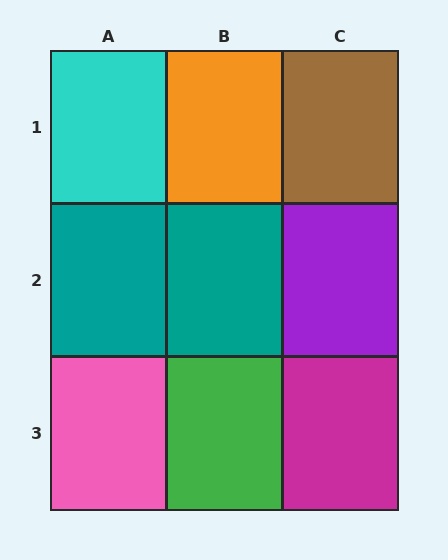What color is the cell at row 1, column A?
Cyan.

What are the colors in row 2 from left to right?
Teal, teal, purple.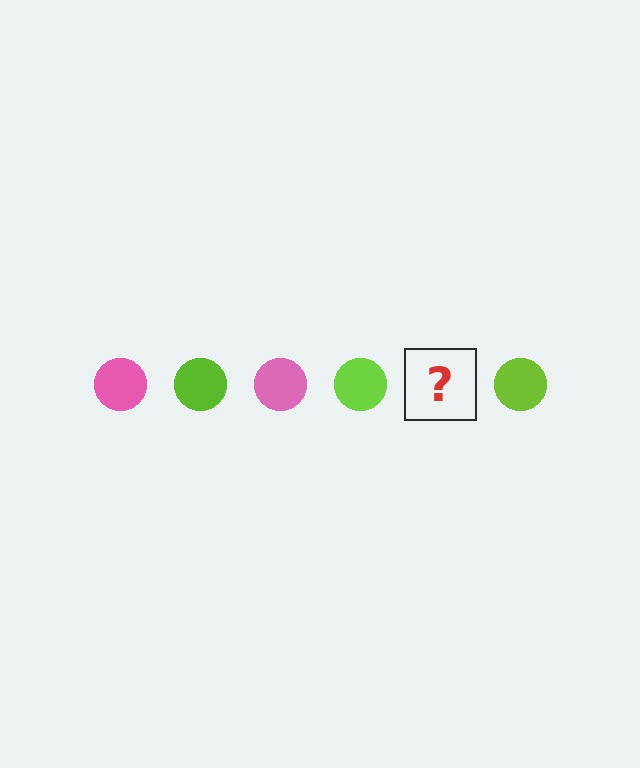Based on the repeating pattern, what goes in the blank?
The blank should be a pink circle.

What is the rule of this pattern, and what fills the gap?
The rule is that the pattern cycles through pink, lime circles. The gap should be filled with a pink circle.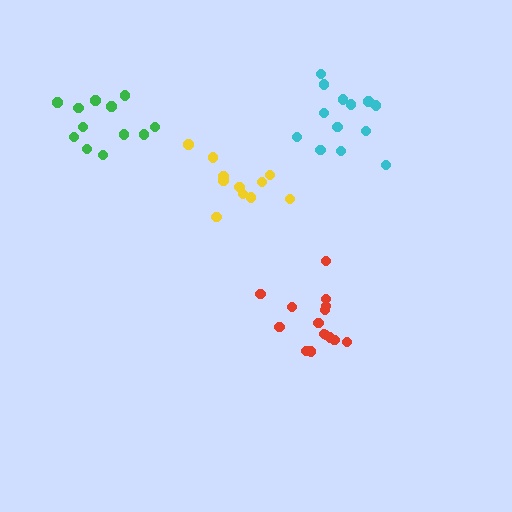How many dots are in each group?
Group 1: 11 dots, Group 2: 12 dots, Group 3: 15 dots, Group 4: 14 dots (52 total).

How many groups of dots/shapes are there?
There are 4 groups.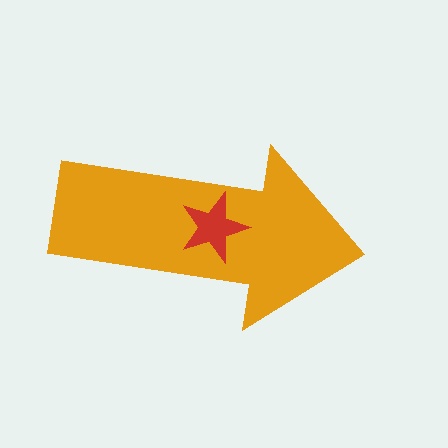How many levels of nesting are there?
2.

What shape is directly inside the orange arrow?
The red star.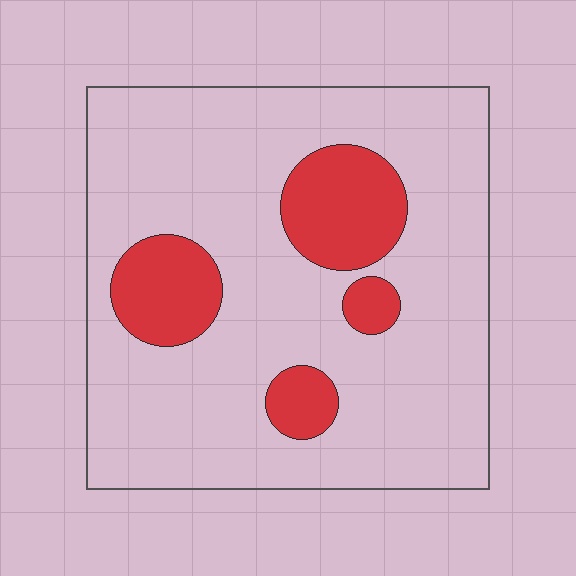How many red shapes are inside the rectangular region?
4.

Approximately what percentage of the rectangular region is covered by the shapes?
Approximately 20%.